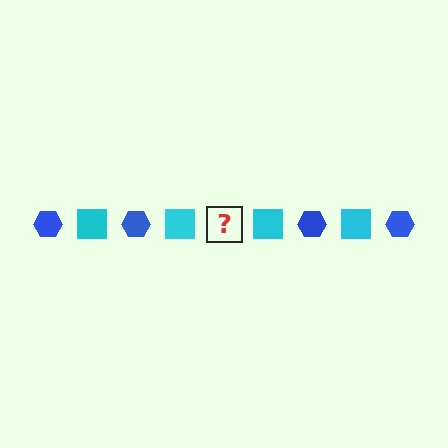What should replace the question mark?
The question mark should be replaced with a blue hexagon.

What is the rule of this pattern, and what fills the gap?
The rule is that the pattern alternates between blue hexagon and cyan square. The gap should be filled with a blue hexagon.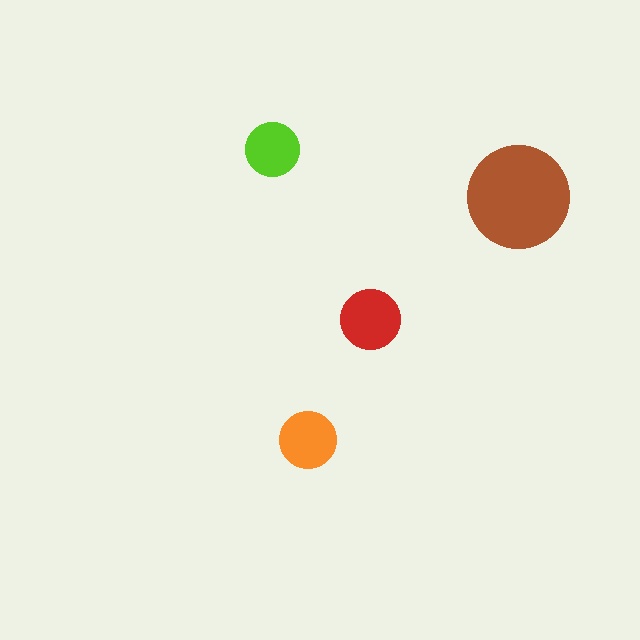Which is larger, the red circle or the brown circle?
The brown one.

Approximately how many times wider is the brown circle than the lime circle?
About 2 times wider.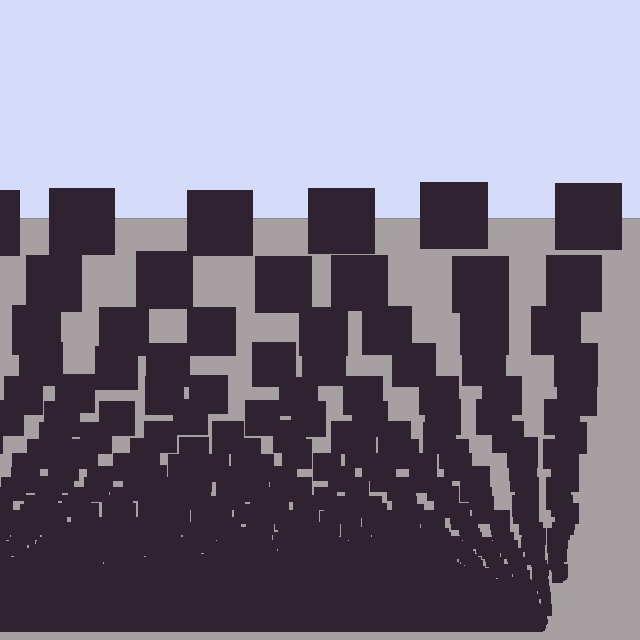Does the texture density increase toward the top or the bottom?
Density increases toward the bottom.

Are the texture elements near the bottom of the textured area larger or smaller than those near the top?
Smaller. The gradient is inverted — elements near the bottom are smaller and denser.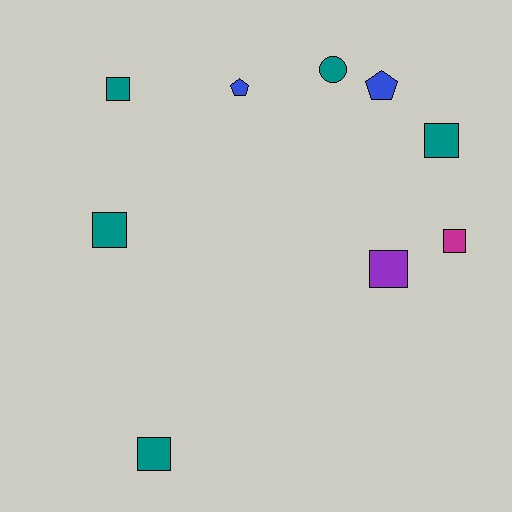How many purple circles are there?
There are no purple circles.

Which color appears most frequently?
Teal, with 5 objects.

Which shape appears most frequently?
Square, with 6 objects.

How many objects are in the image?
There are 9 objects.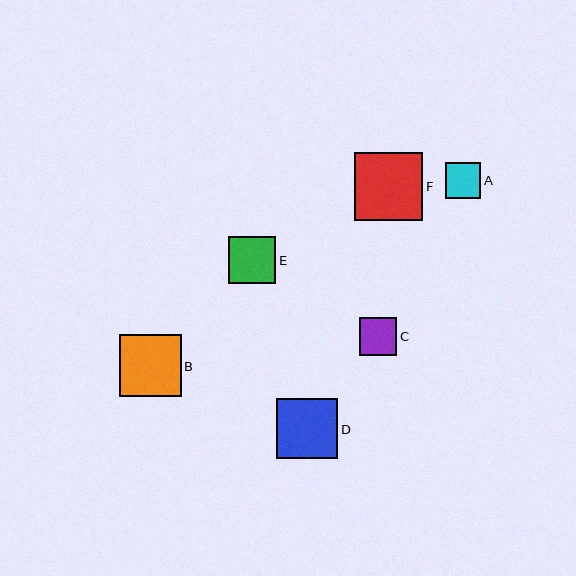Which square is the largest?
Square F is the largest with a size of approximately 68 pixels.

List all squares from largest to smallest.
From largest to smallest: F, B, D, E, C, A.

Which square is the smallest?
Square A is the smallest with a size of approximately 36 pixels.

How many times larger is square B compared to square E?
Square B is approximately 1.3 times the size of square E.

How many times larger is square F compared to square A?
Square F is approximately 1.9 times the size of square A.